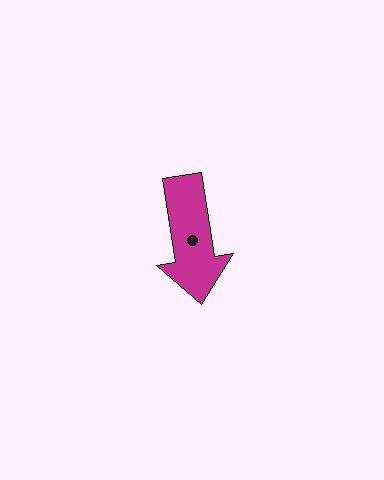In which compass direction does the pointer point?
South.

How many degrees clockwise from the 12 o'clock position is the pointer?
Approximately 171 degrees.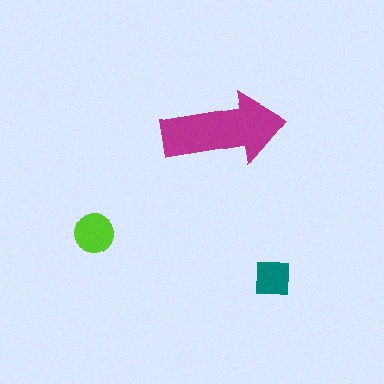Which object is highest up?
The magenta arrow is topmost.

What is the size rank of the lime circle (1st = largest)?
2nd.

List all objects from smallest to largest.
The teal square, the lime circle, the magenta arrow.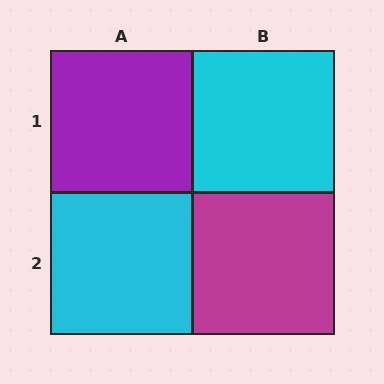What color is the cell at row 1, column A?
Purple.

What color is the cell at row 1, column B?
Cyan.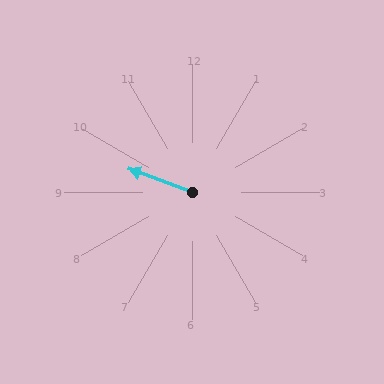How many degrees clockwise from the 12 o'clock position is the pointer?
Approximately 290 degrees.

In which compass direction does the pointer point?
West.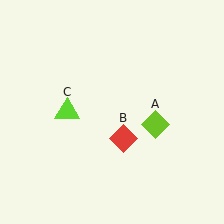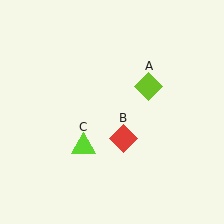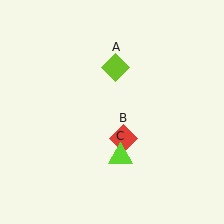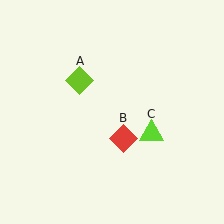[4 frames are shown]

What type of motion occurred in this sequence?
The lime diamond (object A), lime triangle (object C) rotated counterclockwise around the center of the scene.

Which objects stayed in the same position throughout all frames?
Red diamond (object B) remained stationary.